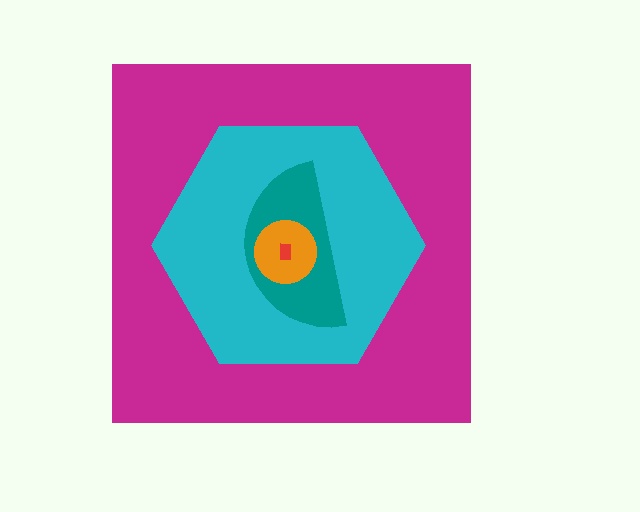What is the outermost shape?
The magenta square.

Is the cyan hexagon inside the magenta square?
Yes.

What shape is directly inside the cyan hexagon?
The teal semicircle.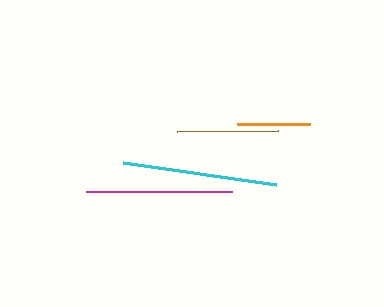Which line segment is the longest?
The cyan line is the longest at approximately 154 pixels.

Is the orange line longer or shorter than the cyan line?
The cyan line is longer than the orange line.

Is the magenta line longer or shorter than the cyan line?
The cyan line is longer than the magenta line.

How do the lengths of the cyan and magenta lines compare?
The cyan and magenta lines are approximately the same length.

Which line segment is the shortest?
The orange line is the shortest at approximately 72 pixels.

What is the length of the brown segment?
The brown segment is approximately 101 pixels long.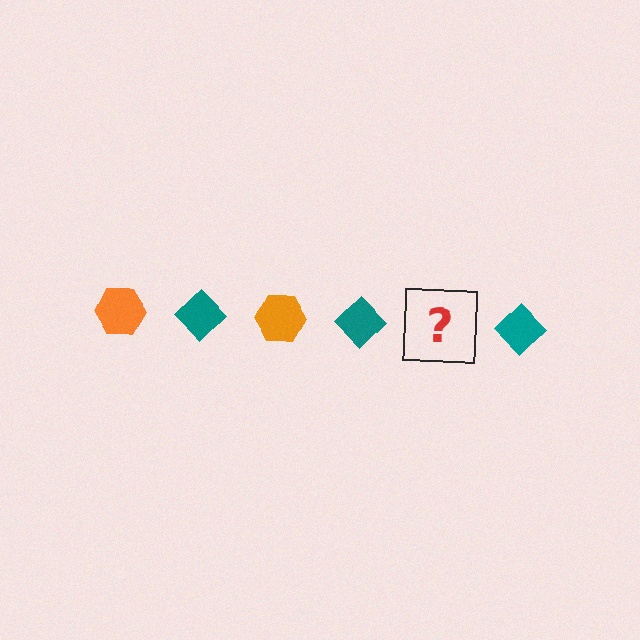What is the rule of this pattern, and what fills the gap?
The rule is that the pattern alternates between orange hexagon and teal diamond. The gap should be filled with an orange hexagon.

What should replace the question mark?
The question mark should be replaced with an orange hexagon.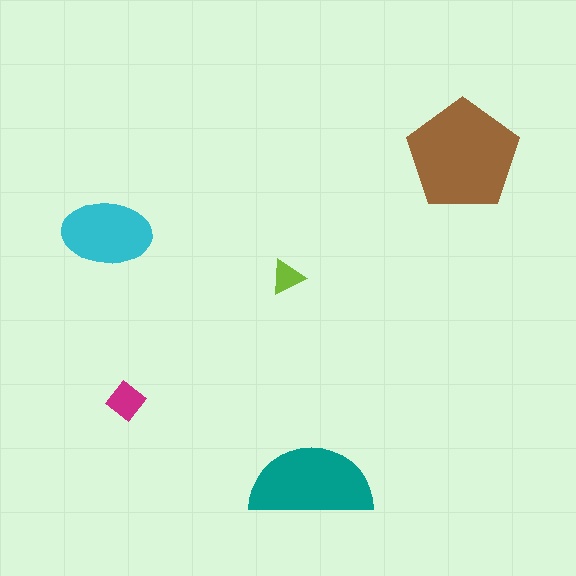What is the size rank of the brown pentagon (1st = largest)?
1st.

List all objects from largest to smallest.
The brown pentagon, the teal semicircle, the cyan ellipse, the magenta diamond, the lime triangle.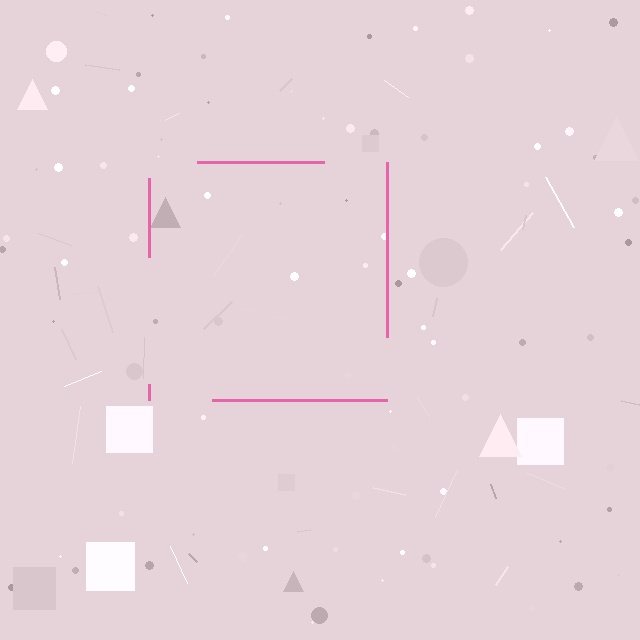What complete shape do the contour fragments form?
The contour fragments form a square.